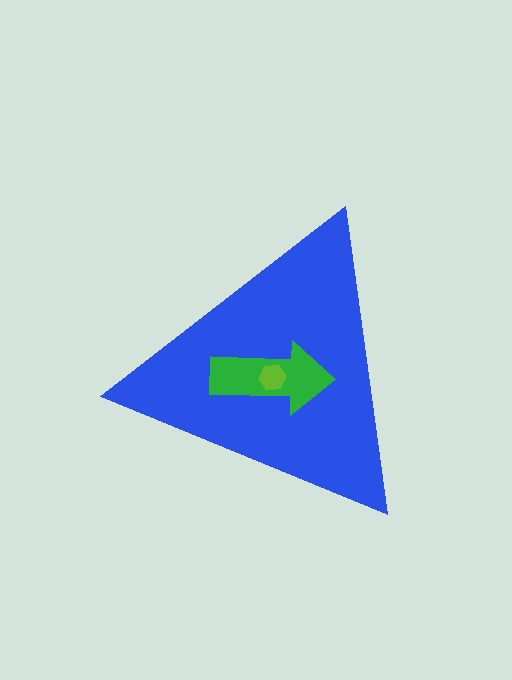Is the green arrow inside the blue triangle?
Yes.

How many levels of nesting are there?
3.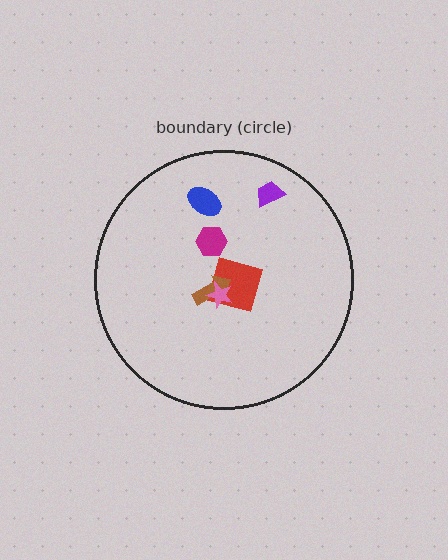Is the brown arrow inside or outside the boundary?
Inside.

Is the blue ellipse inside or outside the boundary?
Inside.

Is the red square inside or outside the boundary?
Inside.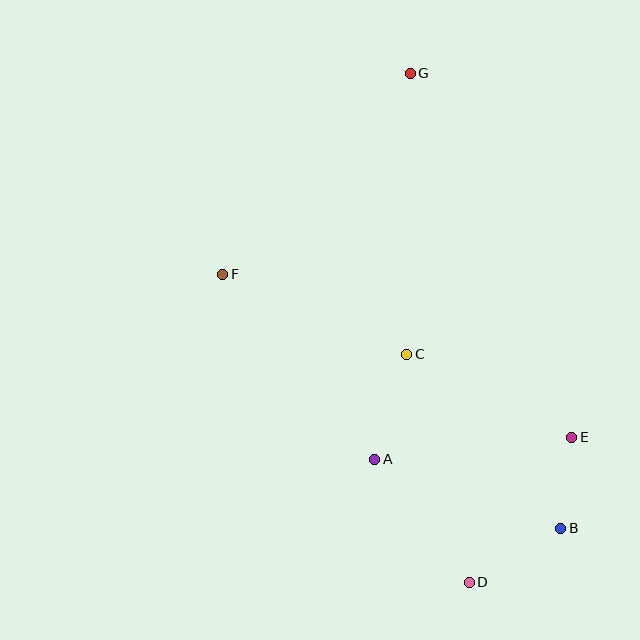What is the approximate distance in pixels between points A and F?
The distance between A and F is approximately 239 pixels.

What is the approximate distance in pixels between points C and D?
The distance between C and D is approximately 236 pixels.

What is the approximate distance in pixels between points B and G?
The distance between B and G is approximately 479 pixels.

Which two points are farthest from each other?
Points D and G are farthest from each other.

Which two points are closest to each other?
Points B and E are closest to each other.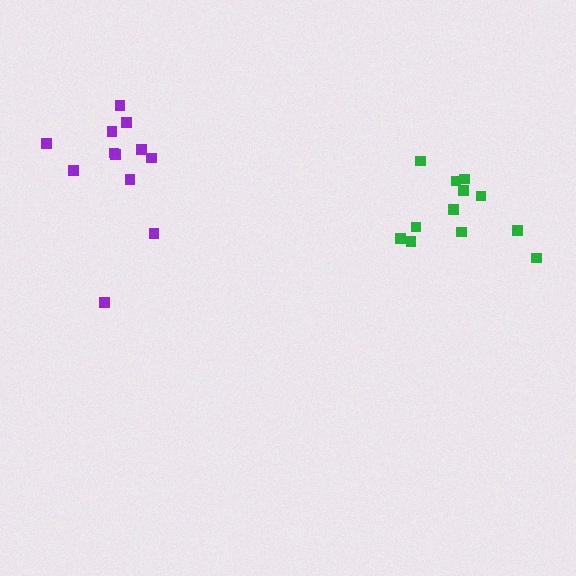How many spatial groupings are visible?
There are 2 spatial groupings.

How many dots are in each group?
Group 1: 12 dots, Group 2: 12 dots (24 total).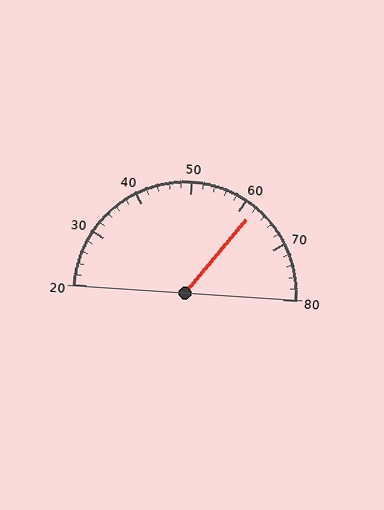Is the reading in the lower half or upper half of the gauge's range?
The reading is in the upper half of the range (20 to 80).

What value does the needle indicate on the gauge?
The needle indicates approximately 62.